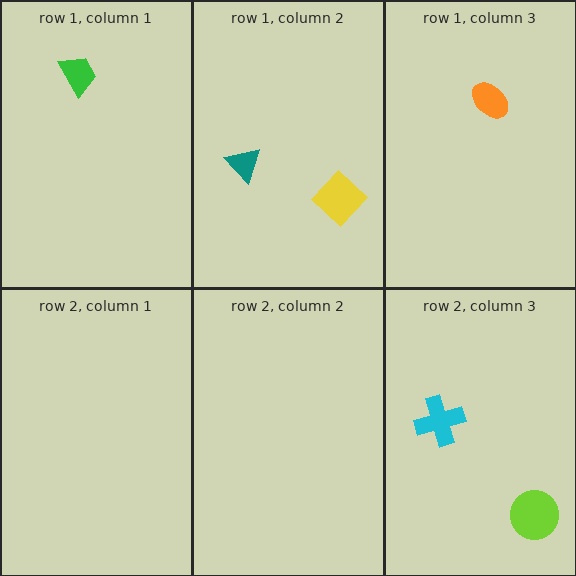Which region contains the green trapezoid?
The row 1, column 1 region.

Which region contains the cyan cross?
The row 2, column 3 region.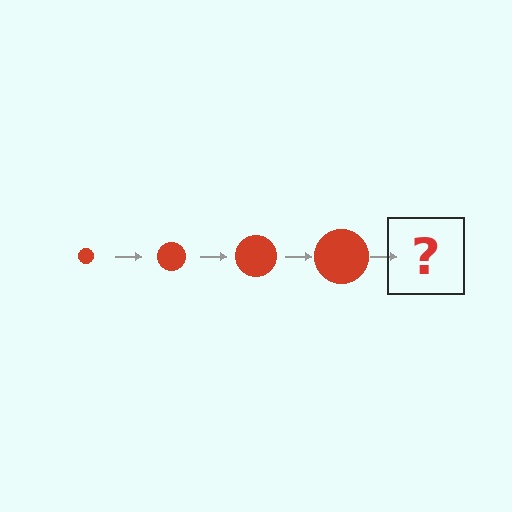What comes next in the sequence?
The next element should be a red circle, larger than the previous one.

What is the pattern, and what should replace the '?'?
The pattern is that the circle gets progressively larger each step. The '?' should be a red circle, larger than the previous one.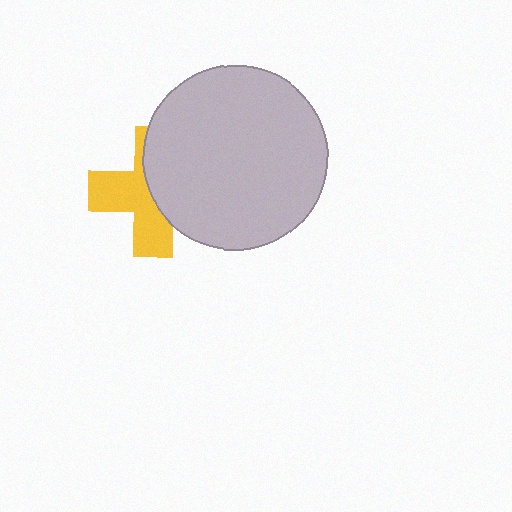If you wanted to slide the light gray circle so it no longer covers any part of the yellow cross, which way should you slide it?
Slide it right — that is the most direct way to separate the two shapes.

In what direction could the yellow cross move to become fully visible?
The yellow cross could move left. That would shift it out from behind the light gray circle entirely.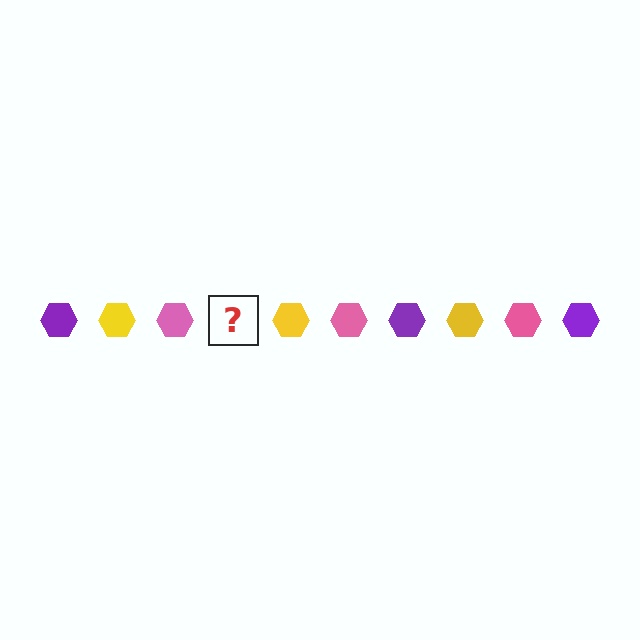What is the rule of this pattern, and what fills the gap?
The rule is that the pattern cycles through purple, yellow, pink hexagons. The gap should be filled with a purple hexagon.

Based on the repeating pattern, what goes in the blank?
The blank should be a purple hexagon.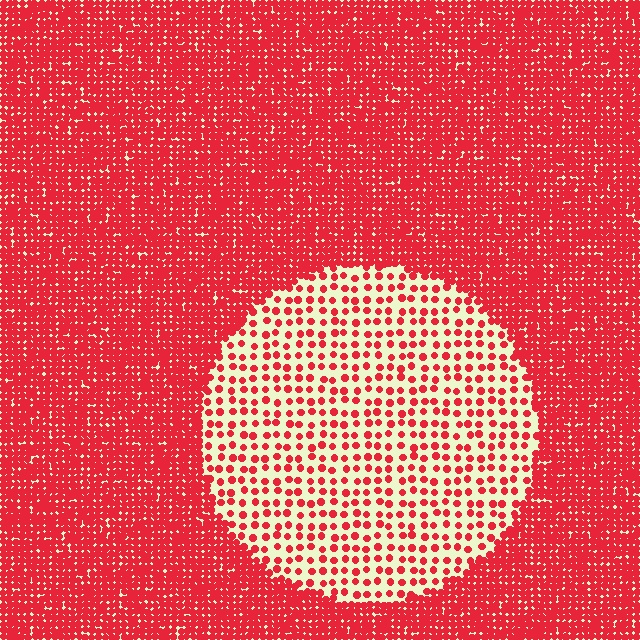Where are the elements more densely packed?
The elements are more densely packed outside the circle boundary.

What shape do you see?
I see a circle.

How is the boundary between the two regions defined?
The boundary is defined by a change in element density (approximately 3.2x ratio). All elements are the same color, size, and shape.